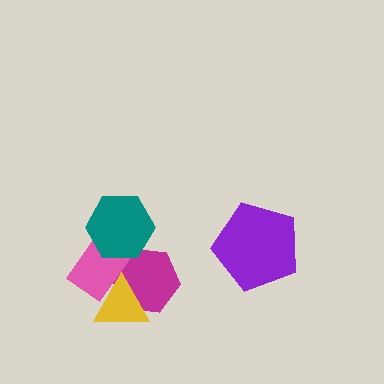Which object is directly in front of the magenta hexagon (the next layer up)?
The yellow triangle is directly in front of the magenta hexagon.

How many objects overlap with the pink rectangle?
3 objects overlap with the pink rectangle.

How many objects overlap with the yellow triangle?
2 objects overlap with the yellow triangle.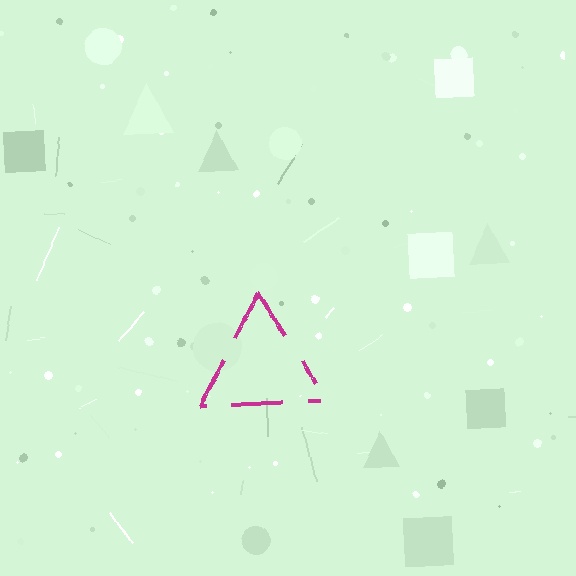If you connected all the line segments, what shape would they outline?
They would outline a triangle.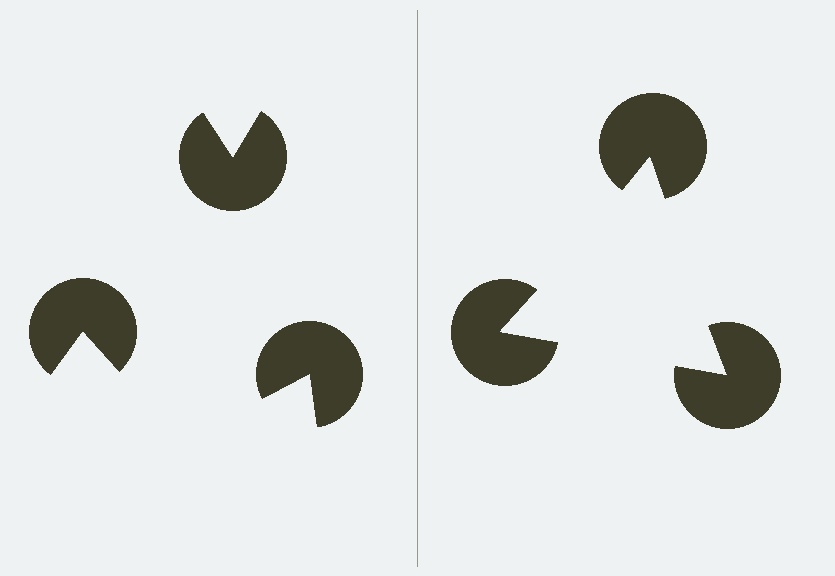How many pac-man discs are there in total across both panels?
6 — 3 on each side.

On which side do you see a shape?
An illusory triangle appears on the right side. On the left side the wedge cuts are rotated, so no coherent shape forms.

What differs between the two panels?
The pac-man discs are positioned identically on both sides; only the wedge orientations differ. On the right they align to a triangle; on the left they are misaligned.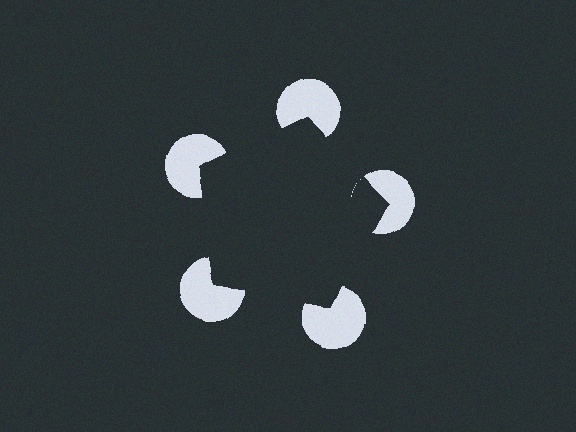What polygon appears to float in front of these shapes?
An illusory pentagon — its edges are inferred from the aligned wedge cuts in the pac-man discs, not physically drawn.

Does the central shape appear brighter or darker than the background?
It typically appears slightly darker than the background, even though no actual brightness change is drawn.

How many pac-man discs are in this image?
There are 5 — one at each vertex of the illusory pentagon.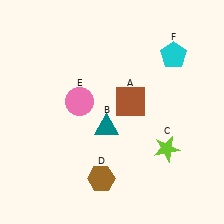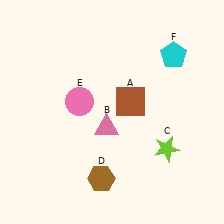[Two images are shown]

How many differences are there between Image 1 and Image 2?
There is 1 difference between the two images.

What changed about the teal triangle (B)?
In Image 1, B is teal. In Image 2, it changed to pink.